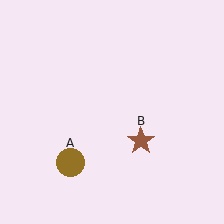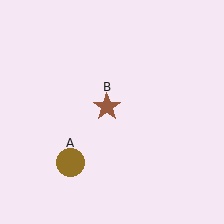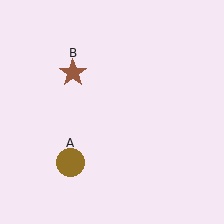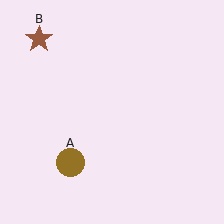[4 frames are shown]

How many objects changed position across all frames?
1 object changed position: brown star (object B).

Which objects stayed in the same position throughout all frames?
Brown circle (object A) remained stationary.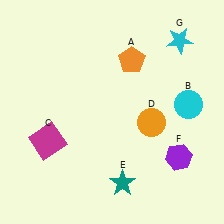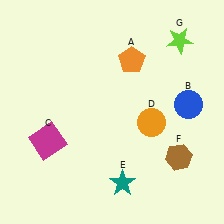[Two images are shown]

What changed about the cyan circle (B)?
In Image 1, B is cyan. In Image 2, it changed to blue.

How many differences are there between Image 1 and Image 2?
There are 3 differences between the two images.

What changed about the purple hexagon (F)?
In Image 1, F is purple. In Image 2, it changed to brown.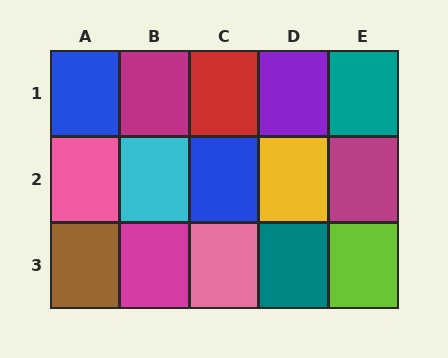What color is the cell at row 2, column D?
Yellow.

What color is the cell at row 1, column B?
Magenta.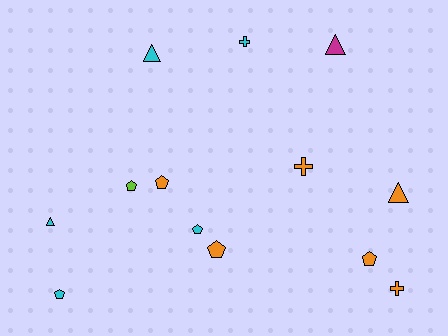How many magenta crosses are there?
There are no magenta crosses.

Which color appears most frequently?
Orange, with 6 objects.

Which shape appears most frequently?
Pentagon, with 6 objects.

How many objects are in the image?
There are 13 objects.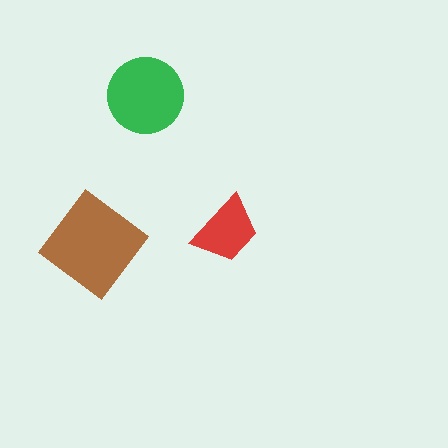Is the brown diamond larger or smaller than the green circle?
Larger.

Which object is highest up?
The green circle is topmost.